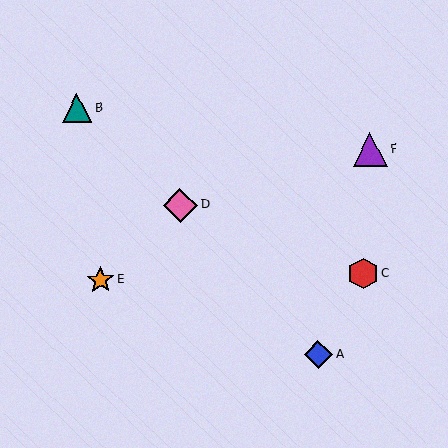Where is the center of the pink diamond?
The center of the pink diamond is at (180, 205).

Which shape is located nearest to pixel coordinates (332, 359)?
The blue diamond (labeled A) at (318, 354) is nearest to that location.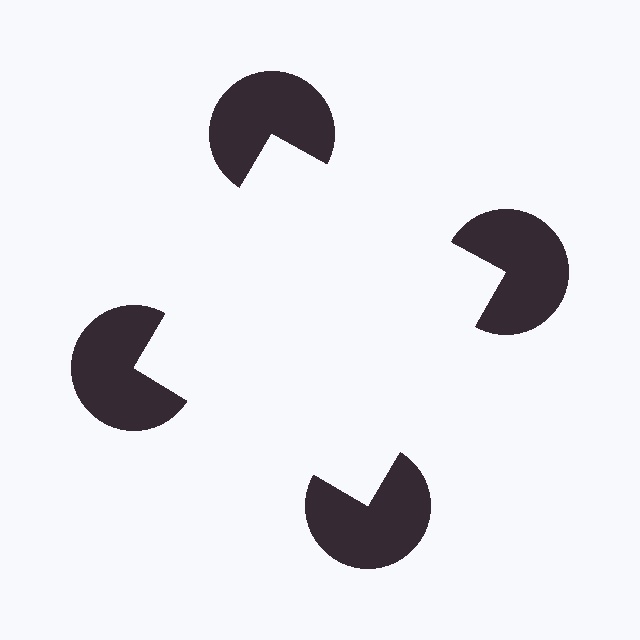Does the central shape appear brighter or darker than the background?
It typically appears slightly brighter than the background, even though no actual brightness change is drawn.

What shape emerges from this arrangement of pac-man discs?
An illusory square — its edges are inferred from the aligned wedge cuts in the pac-man discs, not physically drawn.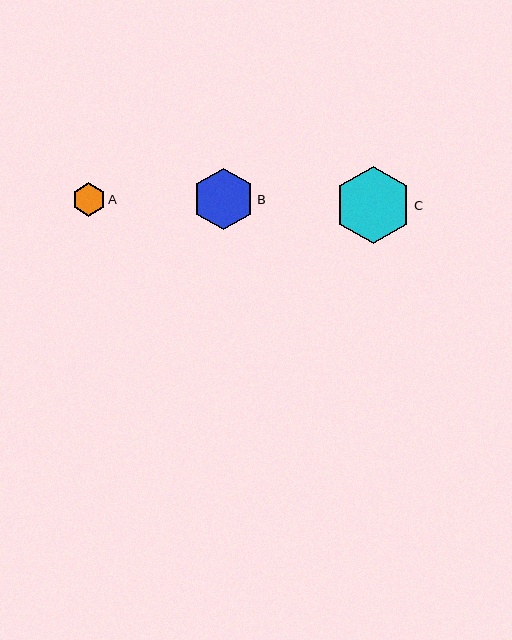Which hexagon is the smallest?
Hexagon A is the smallest with a size of approximately 33 pixels.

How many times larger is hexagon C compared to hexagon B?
Hexagon C is approximately 1.2 times the size of hexagon B.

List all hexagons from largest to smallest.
From largest to smallest: C, B, A.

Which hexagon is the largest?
Hexagon C is the largest with a size of approximately 76 pixels.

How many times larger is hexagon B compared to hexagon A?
Hexagon B is approximately 1.8 times the size of hexagon A.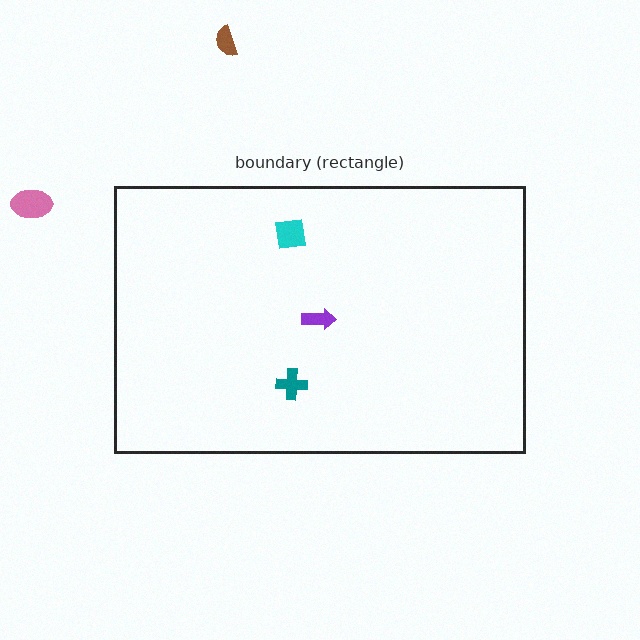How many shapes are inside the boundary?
3 inside, 2 outside.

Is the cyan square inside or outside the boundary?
Inside.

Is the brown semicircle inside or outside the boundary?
Outside.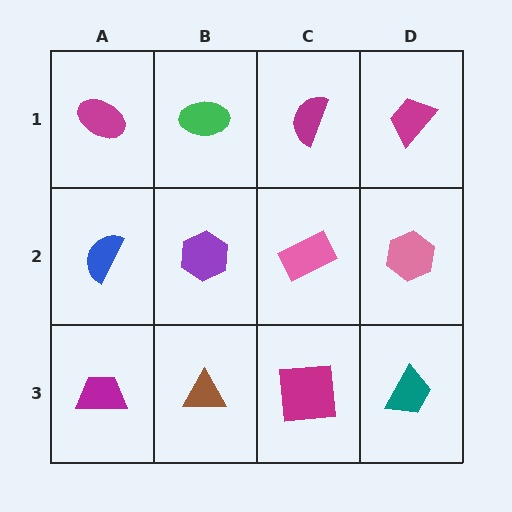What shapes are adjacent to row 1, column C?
A pink rectangle (row 2, column C), a green ellipse (row 1, column B), a magenta trapezoid (row 1, column D).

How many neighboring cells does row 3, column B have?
3.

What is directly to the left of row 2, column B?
A blue semicircle.